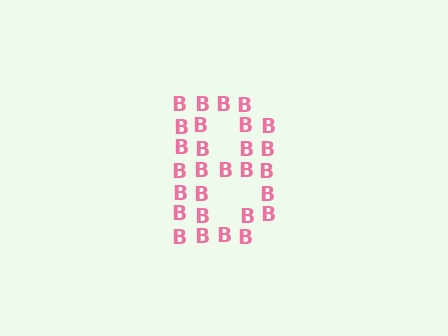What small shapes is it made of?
It is made of small letter B's.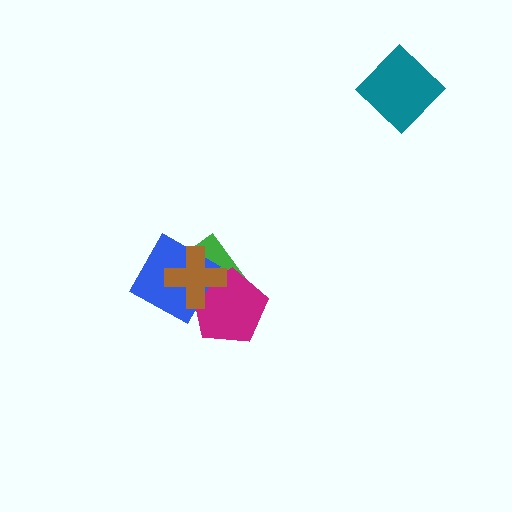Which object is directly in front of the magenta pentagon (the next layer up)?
The blue diamond is directly in front of the magenta pentagon.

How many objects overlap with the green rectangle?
3 objects overlap with the green rectangle.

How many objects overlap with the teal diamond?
0 objects overlap with the teal diamond.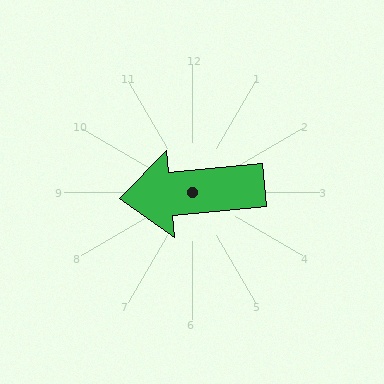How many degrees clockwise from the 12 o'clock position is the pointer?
Approximately 265 degrees.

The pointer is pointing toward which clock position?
Roughly 9 o'clock.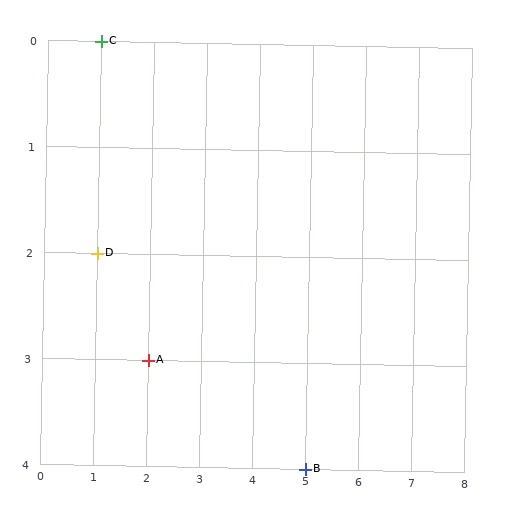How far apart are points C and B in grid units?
Points C and B are 4 columns and 4 rows apart (about 5.7 grid units diagonally).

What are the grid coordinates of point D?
Point D is at grid coordinates (1, 2).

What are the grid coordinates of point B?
Point B is at grid coordinates (5, 4).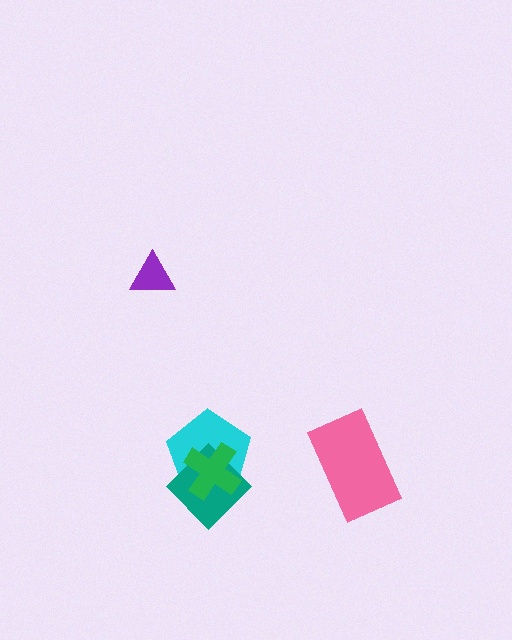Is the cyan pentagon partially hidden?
Yes, it is partially covered by another shape.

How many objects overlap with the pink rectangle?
0 objects overlap with the pink rectangle.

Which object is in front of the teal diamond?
The green cross is in front of the teal diamond.